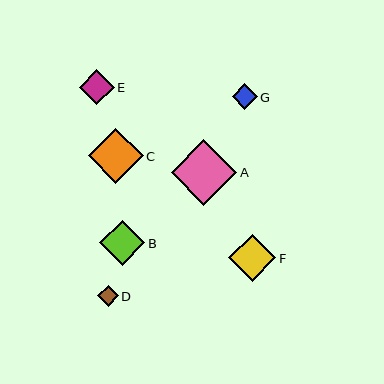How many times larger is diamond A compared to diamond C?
Diamond A is approximately 1.2 times the size of diamond C.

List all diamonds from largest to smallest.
From largest to smallest: A, C, F, B, E, G, D.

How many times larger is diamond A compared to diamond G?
Diamond A is approximately 2.6 times the size of diamond G.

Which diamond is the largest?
Diamond A is the largest with a size of approximately 66 pixels.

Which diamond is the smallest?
Diamond D is the smallest with a size of approximately 21 pixels.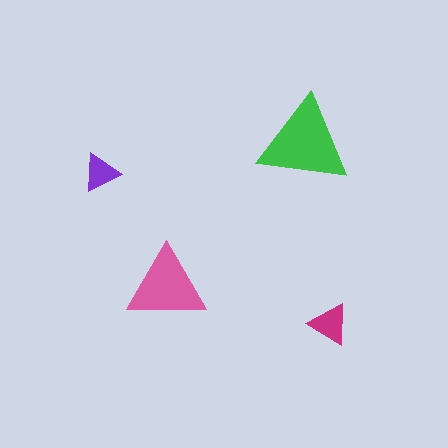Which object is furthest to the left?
The purple triangle is leftmost.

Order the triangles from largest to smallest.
the green one, the pink one, the magenta one, the purple one.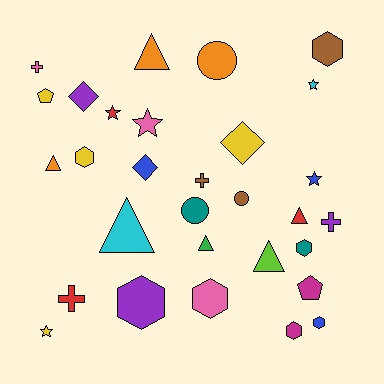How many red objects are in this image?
There are 3 red objects.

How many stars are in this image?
There are 5 stars.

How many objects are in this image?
There are 30 objects.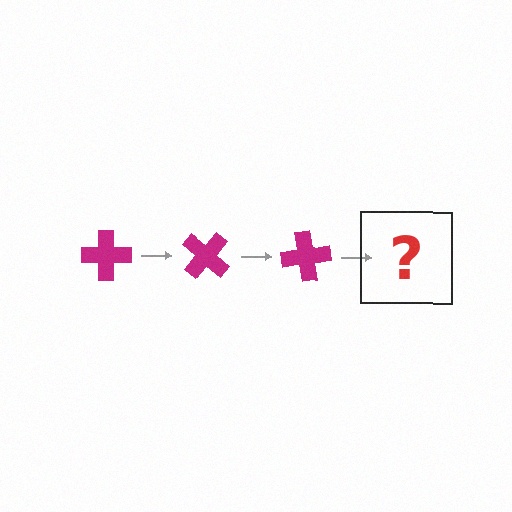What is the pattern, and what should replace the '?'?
The pattern is that the cross rotates 40 degrees each step. The '?' should be a magenta cross rotated 120 degrees.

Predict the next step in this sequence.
The next step is a magenta cross rotated 120 degrees.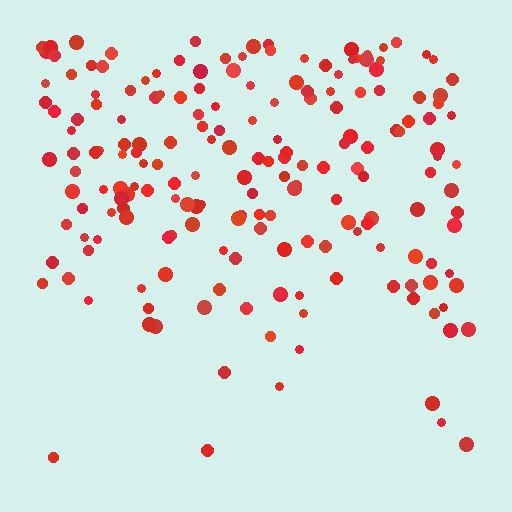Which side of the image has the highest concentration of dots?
The top.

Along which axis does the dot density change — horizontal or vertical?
Vertical.